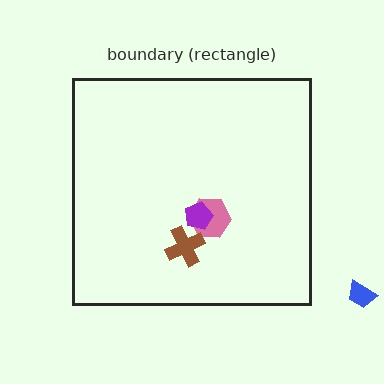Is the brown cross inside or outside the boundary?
Inside.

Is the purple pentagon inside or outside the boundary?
Inside.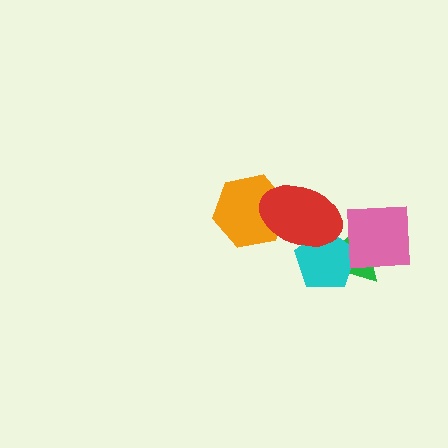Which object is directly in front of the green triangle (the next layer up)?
The cyan pentagon is directly in front of the green triangle.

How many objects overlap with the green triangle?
3 objects overlap with the green triangle.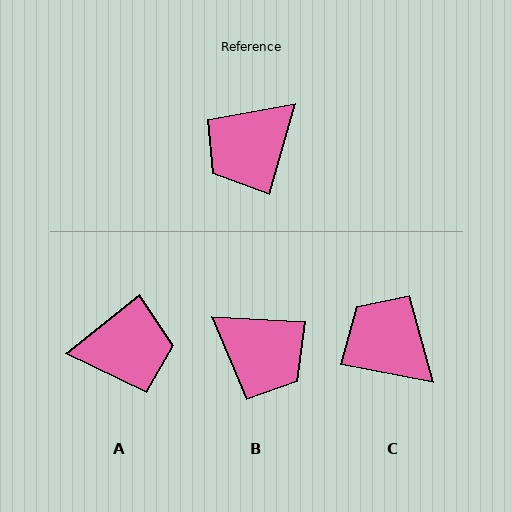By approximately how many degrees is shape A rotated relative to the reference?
Approximately 145 degrees counter-clockwise.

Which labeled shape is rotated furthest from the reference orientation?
A, about 145 degrees away.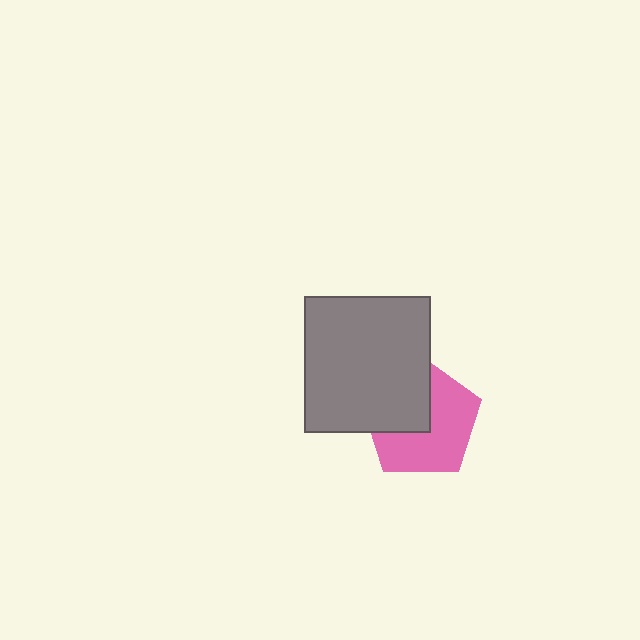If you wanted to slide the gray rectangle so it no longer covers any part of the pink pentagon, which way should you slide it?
Slide it toward the upper-left — that is the most direct way to separate the two shapes.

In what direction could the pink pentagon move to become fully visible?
The pink pentagon could move toward the lower-right. That would shift it out from behind the gray rectangle entirely.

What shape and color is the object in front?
The object in front is a gray rectangle.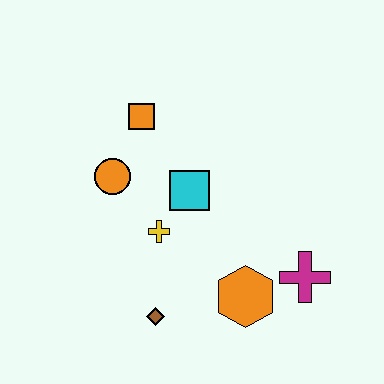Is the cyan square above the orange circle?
No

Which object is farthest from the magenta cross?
The orange square is farthest from the magenta cross.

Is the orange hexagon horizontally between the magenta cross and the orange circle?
Yes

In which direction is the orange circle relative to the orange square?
The orange circle is below the orange square.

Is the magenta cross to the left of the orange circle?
No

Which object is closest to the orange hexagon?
The magenta cross is closest to the orange hexagon.